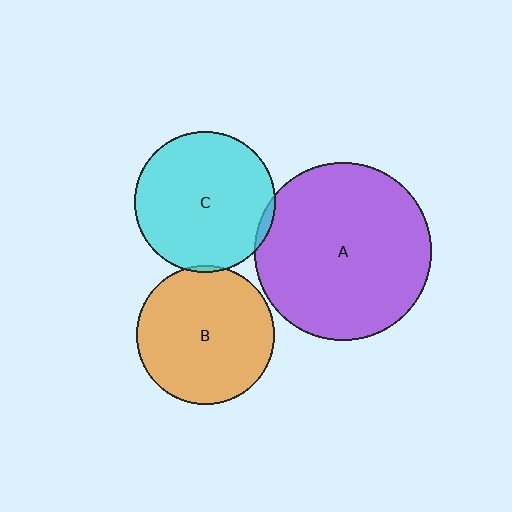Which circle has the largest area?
Circle A (purple).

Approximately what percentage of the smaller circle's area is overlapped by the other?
Approximately 5%.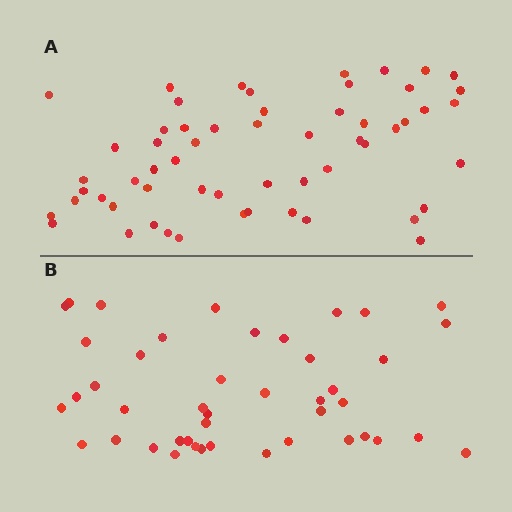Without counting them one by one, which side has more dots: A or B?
Region A (the top region) has more dots.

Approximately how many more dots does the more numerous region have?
Region A has approximately 15 more dots than region B.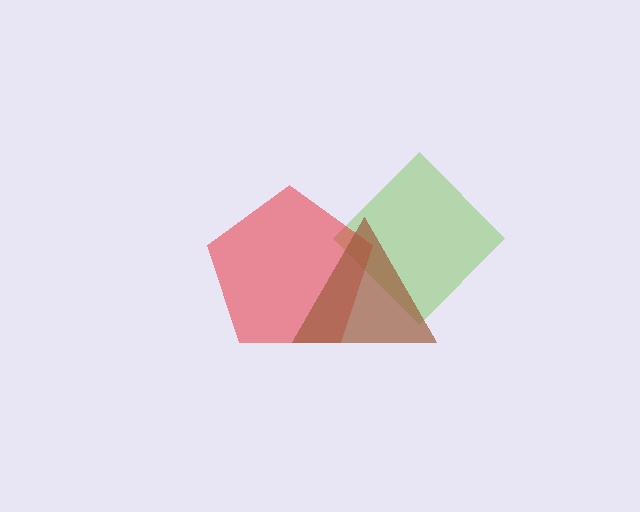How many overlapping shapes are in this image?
There are 3 overlapping shapes in the image.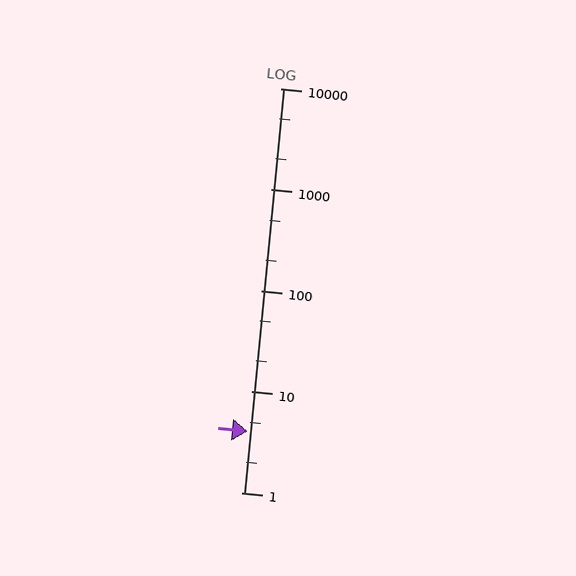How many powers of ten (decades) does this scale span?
The scale spans 4 decades, from 1 to 10000.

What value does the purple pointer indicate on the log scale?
The pointer indicates approximately 4.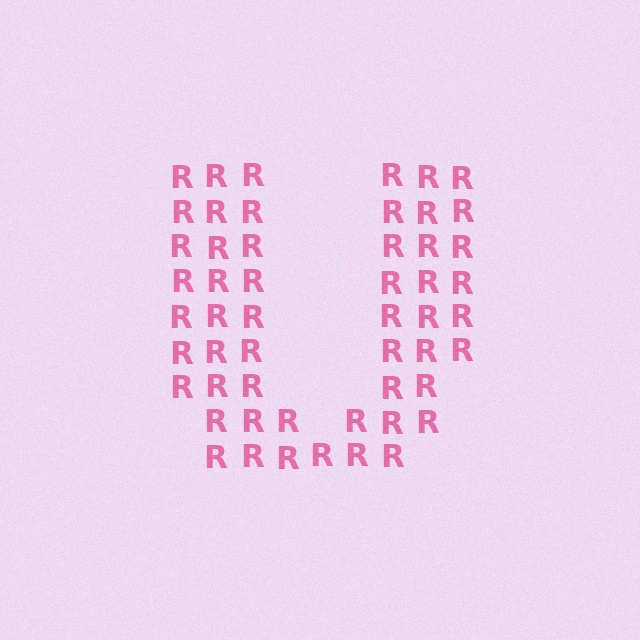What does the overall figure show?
The overall figure shows the letter U.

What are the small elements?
The small elements are letter R's.